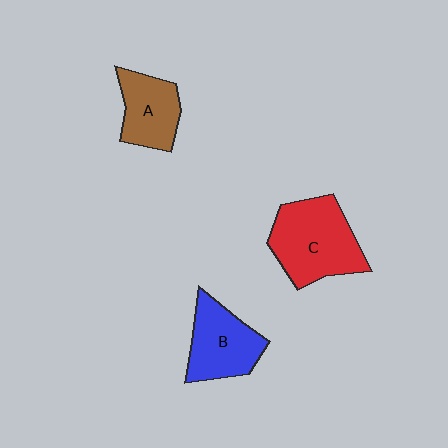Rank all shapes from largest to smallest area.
From largest to smallest: C (red), B (blue), A (brown).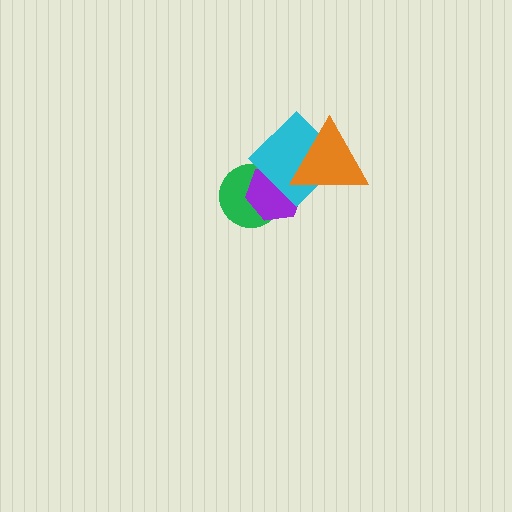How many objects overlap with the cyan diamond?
3 objects overlap with the cyan diamond.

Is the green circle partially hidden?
Yes, it is partially covered by another shape.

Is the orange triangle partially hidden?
No, no other shape covers it.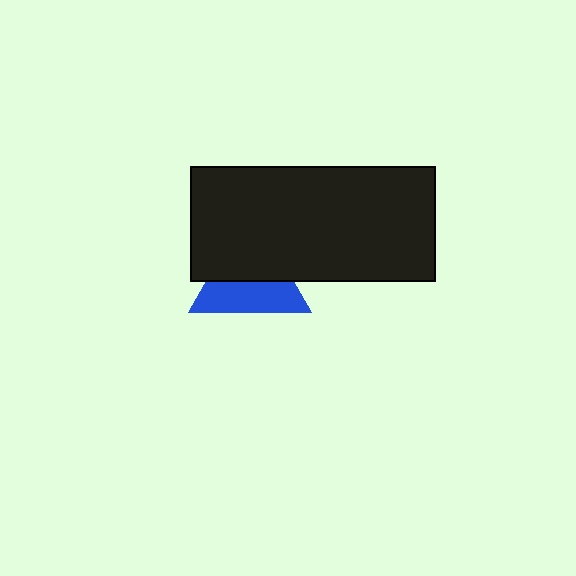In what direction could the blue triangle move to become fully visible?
The blue triangle could move down. That would shift it out from behind the black rectangle entirely.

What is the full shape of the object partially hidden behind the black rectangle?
The partially hidden object is a blue triangle.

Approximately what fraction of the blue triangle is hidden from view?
Roughly 50% of the blue triangle is hidden behind the black rectangle.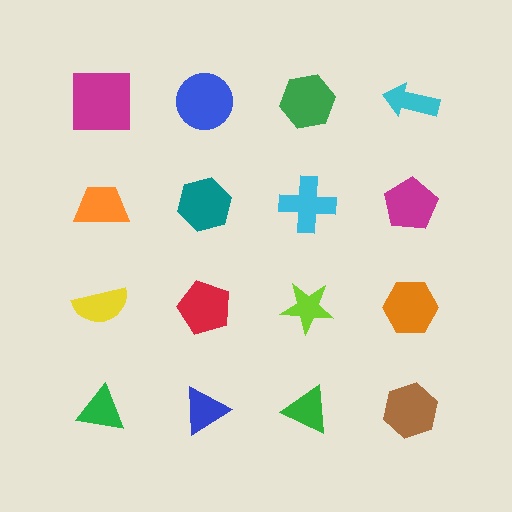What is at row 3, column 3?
A lime star.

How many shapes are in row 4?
4 shapes.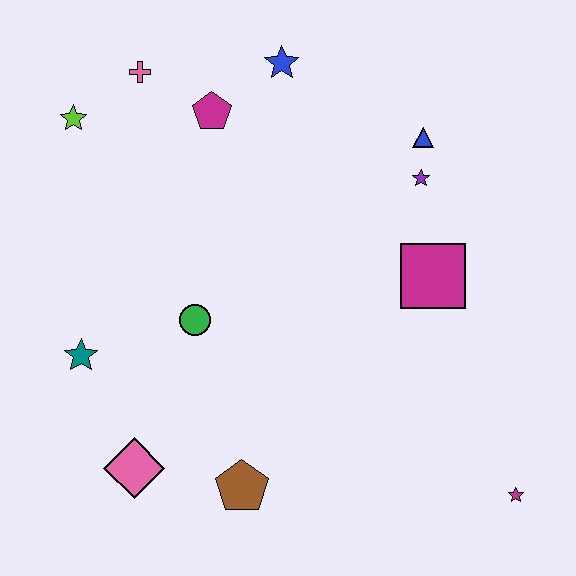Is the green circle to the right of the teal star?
Yes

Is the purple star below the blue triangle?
Yes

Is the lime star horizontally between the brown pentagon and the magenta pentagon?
No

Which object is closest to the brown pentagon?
The pink diamond is closest to the brown pentagon.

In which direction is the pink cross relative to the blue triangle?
The pink cross is to the left of the blue triangle.